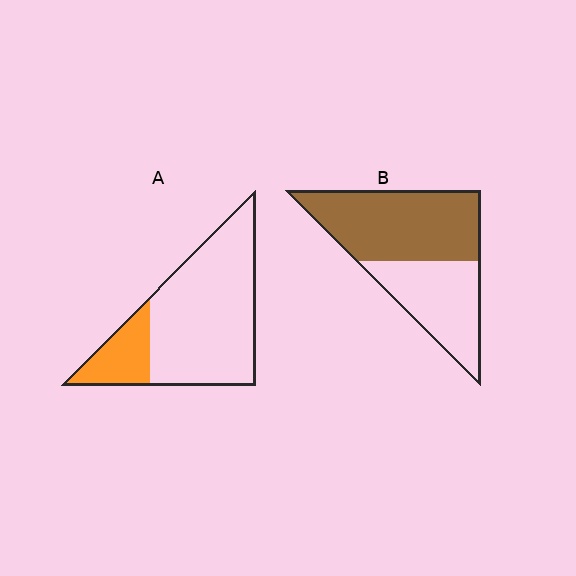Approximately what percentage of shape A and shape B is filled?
A is approximately 20% and B is approximately 60%.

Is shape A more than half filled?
No.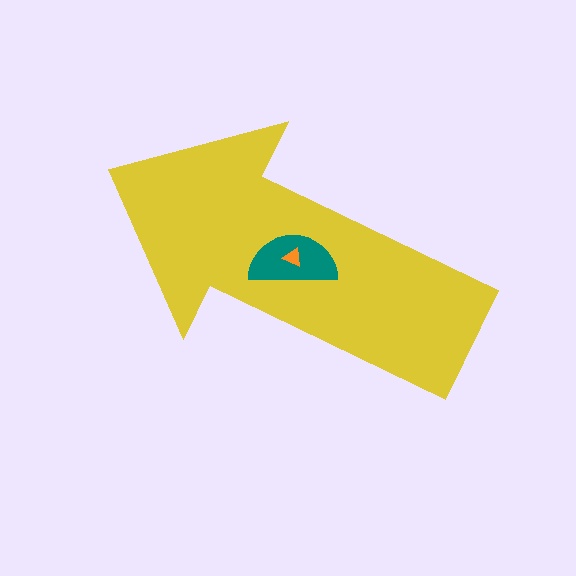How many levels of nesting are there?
3.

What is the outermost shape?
The yellow arrow.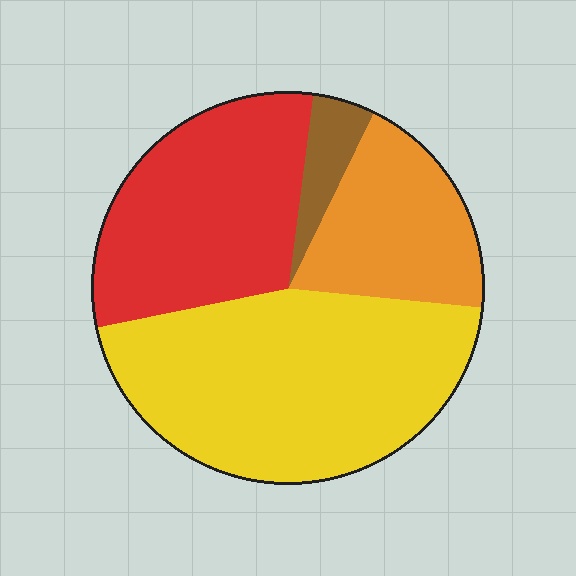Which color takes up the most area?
Yellow, at roughly 45%.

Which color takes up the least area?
Brown, at roughly 5%.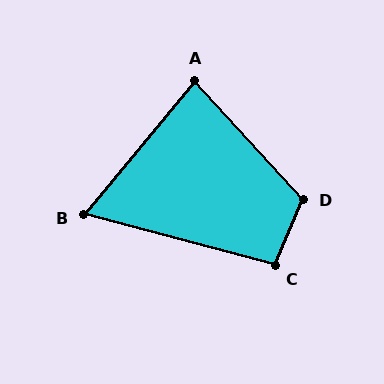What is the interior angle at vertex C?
Approximately 98 degrees (obtuse).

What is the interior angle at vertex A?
Approximately 82 degrees (acute).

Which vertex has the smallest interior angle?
B, at approximately 65 degrees.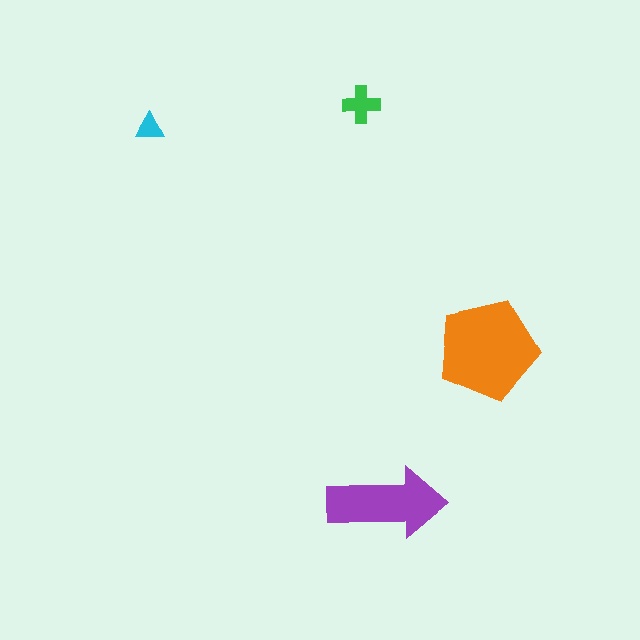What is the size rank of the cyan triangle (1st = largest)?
4th.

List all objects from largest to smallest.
The orange pentagon, the purple arrow, the green cross, the cyan triangle.